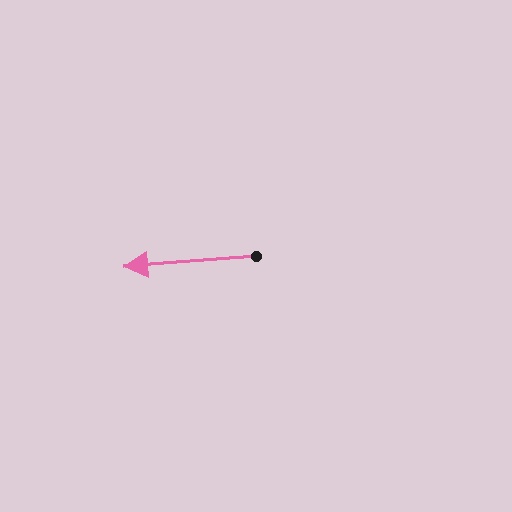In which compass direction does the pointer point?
West.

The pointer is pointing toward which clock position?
Roughly 9 o'clock.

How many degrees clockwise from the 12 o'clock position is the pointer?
Approximately 265 degrees.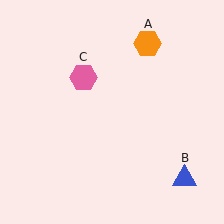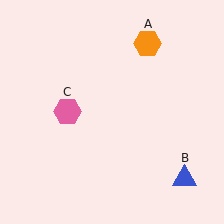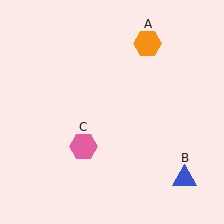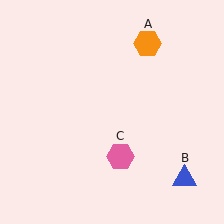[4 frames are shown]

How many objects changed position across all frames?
1 object changed position: pink hexagon (object C).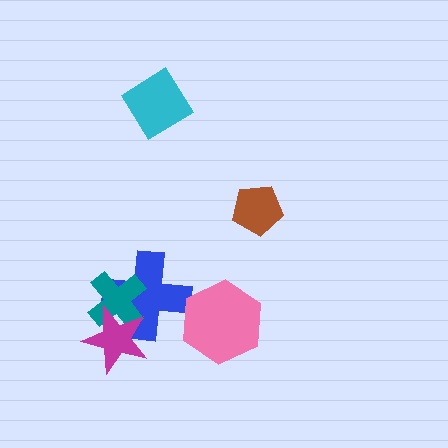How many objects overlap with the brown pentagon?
0 objects overlap with the brown pentagon.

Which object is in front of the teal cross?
The magenta star is in front of the teal cross.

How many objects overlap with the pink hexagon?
0 objects overlap with the pink hexagon.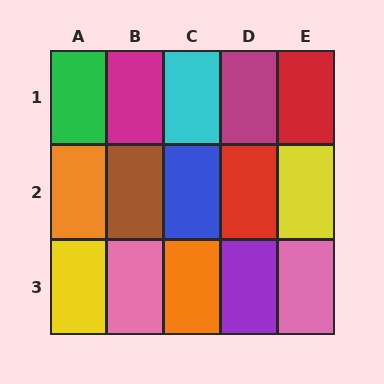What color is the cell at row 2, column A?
Orange.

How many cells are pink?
2 cells are pink.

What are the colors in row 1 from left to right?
Green, magenta, cyan, magenta, red.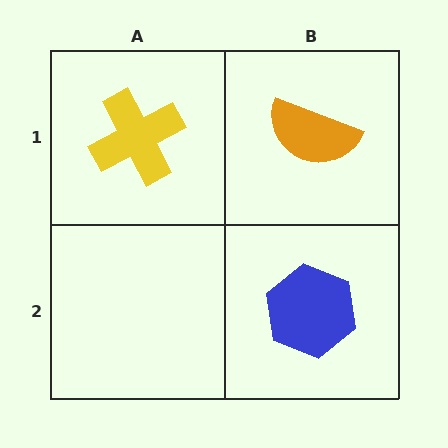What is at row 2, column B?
A blue hexagon.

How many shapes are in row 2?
1 shape.